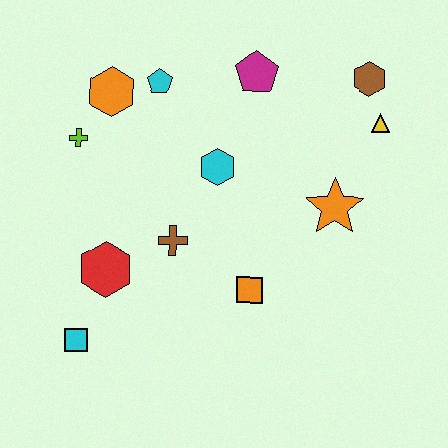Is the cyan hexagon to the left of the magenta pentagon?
Yes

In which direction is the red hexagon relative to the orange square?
The red hexagon is to the left of the orange square.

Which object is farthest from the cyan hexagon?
The cyan square is farthest from the cyan hexagon.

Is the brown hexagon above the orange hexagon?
Yes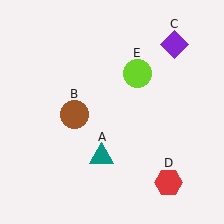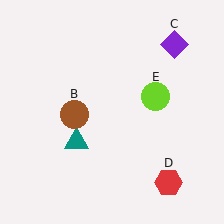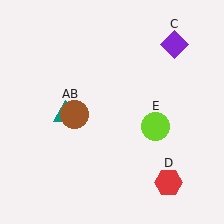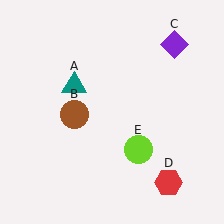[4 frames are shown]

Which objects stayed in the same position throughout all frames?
Brown circle (object B) and purple diamond (object C) and red hexagon (object D) remained stationary.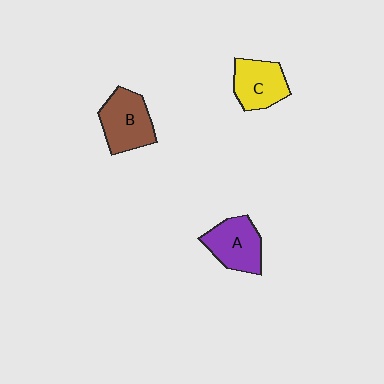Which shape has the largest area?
Shape B (brown).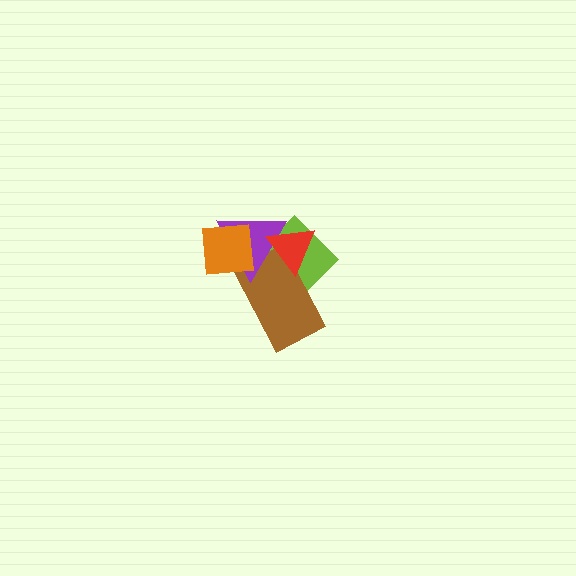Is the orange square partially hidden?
No, no other shape covers it.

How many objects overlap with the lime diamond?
4 objects overlap with the lime diamond.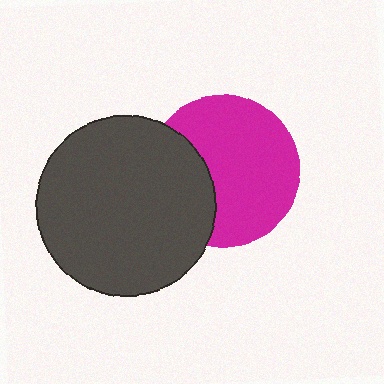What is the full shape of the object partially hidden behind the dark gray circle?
The partially hidden object is a magenta circle.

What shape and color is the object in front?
The object in front is a dark gray circle.